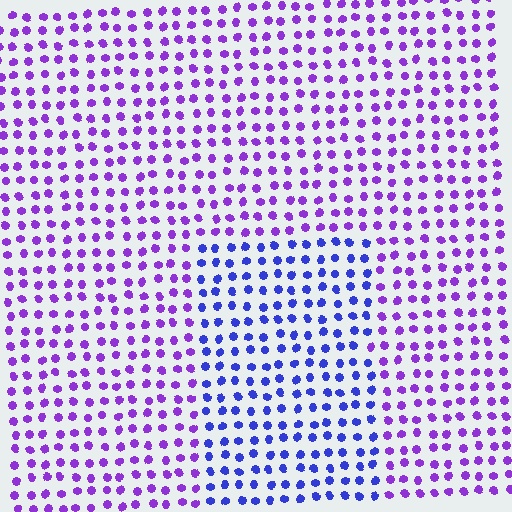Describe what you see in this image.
The image is filled with small purple elements in a uniform arrangement. A rectangle-shaped region is visible where the elements are tinted to a slightly different hue, forming a subtle color boundary.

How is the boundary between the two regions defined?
The boundary is defined purely by a slight shift in hue (about 39 degrees). Spacing, size, and orientation are identical on both sides.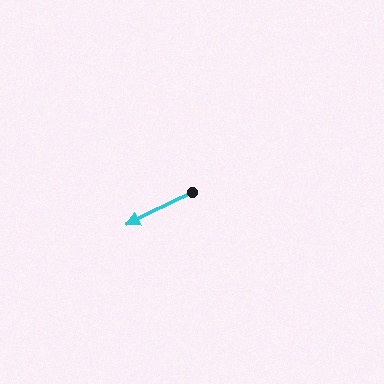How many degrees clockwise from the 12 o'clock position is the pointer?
Approximately 244 degrees.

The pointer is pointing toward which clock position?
Roughly 8 o'clock.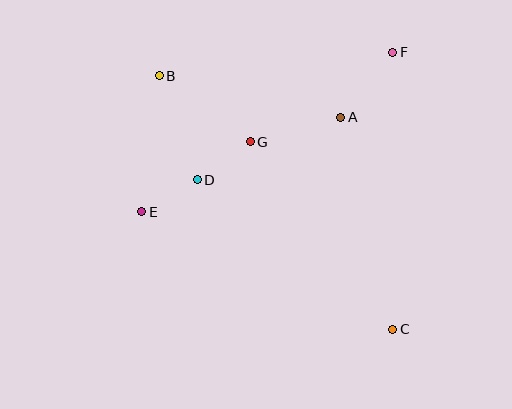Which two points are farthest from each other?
Points B and C are farthest from each other.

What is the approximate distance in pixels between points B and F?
The distance between B and F is approximately 235 pixels.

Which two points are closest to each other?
Points D and E are closest to each other.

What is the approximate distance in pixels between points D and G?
The distance between D and G is approximately 65 pixels.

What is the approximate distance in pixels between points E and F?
The distance between E and F is approximately 297 pixels.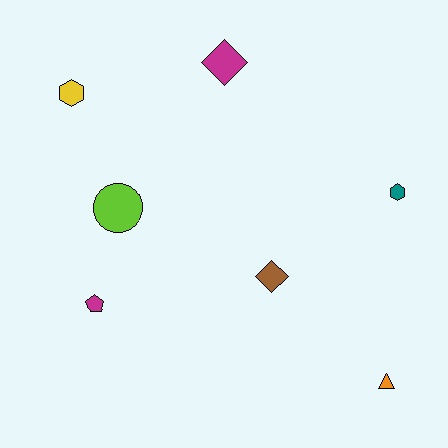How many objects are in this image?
There are 7 objects.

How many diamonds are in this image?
There are 2 diamonds.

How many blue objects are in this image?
There are no blue objects.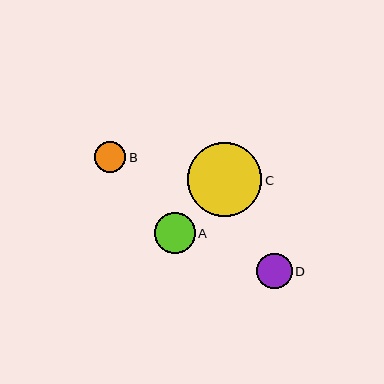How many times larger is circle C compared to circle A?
Circle C is approximately 1.8 times the size of circle A.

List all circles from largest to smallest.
From largest to smallest: C, A, D, B.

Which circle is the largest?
Circle C is the largest with a size of approximately 74 pixels.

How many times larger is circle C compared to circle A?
Circle C is approximately 1.8 times the size of circle A.